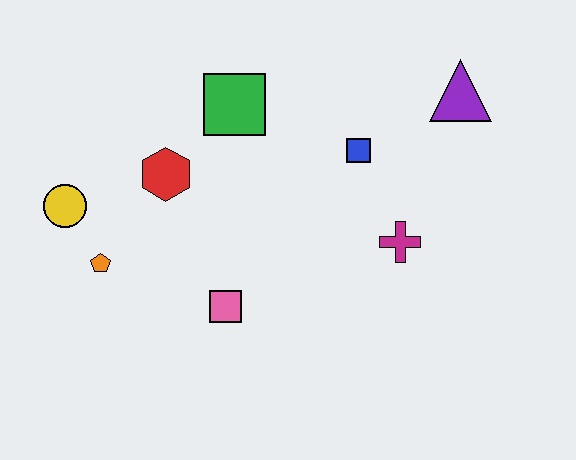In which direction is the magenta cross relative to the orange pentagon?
The magenta cross is to the right of the orange pentagon.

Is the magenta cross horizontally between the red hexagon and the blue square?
No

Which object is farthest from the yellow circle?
The purple triangle is farthest from the yellow circle.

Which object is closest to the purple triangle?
The blue square is closest to the purple triangle.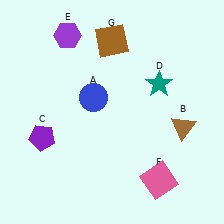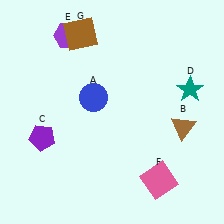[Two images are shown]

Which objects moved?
The objects that moved are: the teal star (D), the brown square (G).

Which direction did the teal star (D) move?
The teal star (D) moved right.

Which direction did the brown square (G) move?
The brown square (G) moved left.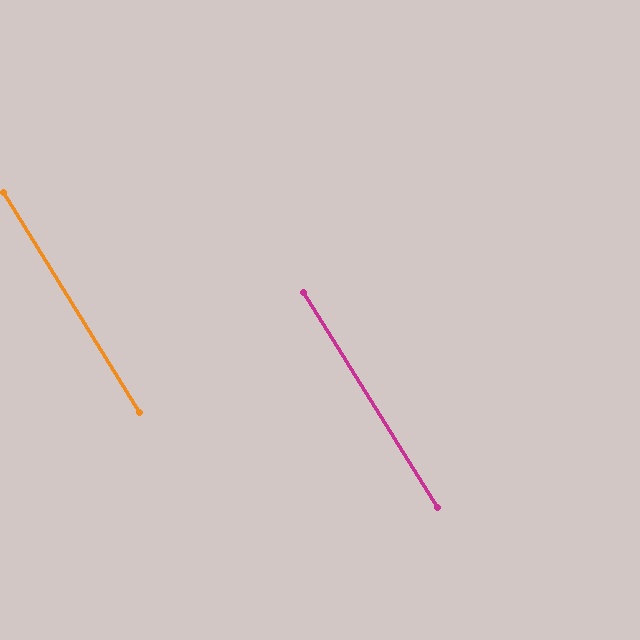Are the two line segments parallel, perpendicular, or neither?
Parallel — their directions differ by only 0.3°.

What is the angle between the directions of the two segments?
Approximately 0 degrees.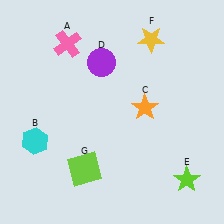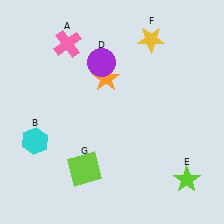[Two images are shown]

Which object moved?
The orange star (C) moved left.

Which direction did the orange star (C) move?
The orange star (C) moved left.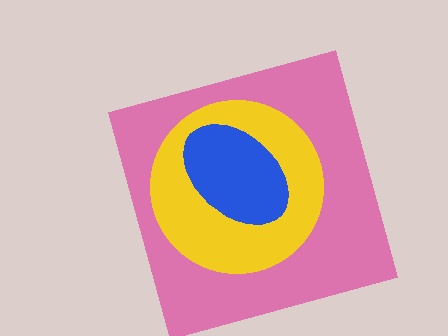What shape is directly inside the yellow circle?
The blue ellipse.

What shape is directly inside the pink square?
The yellow circle.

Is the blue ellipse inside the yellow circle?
Yes.